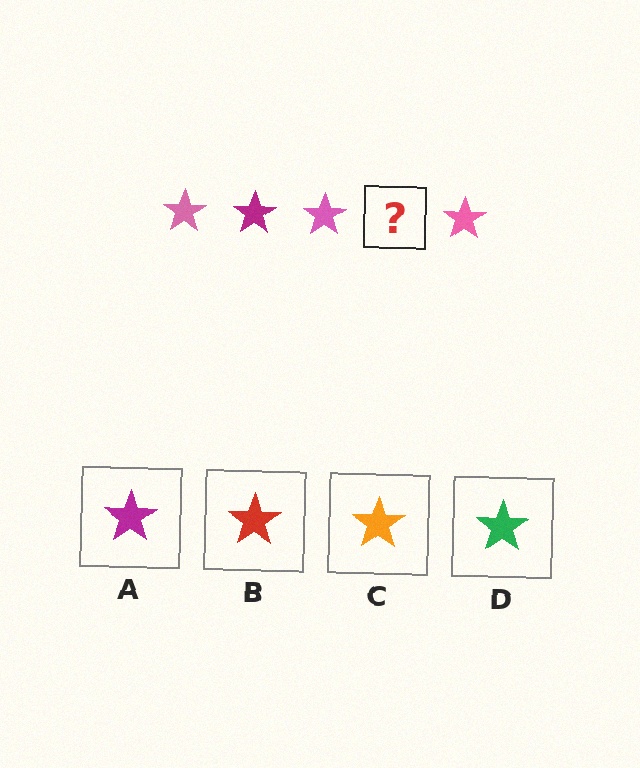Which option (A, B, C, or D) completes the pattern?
A.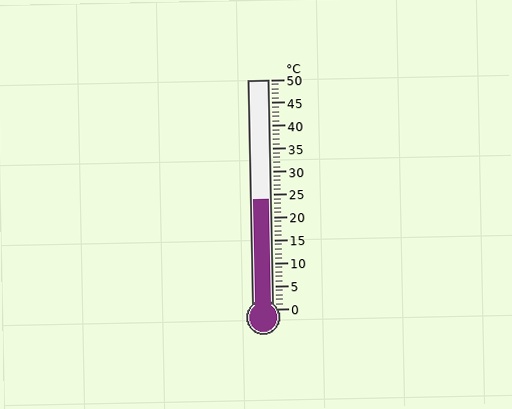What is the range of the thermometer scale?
The thermometer scale ranges from 0°C to 50°C.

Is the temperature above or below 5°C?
The temperature is above 5°C.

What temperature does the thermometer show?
The thermometer shows approximately 24°C.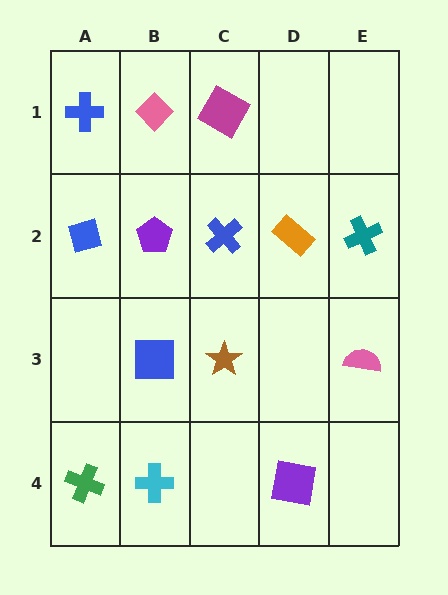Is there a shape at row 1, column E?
No, that cell is empty.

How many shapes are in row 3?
3 shapes.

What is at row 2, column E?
A teal cross.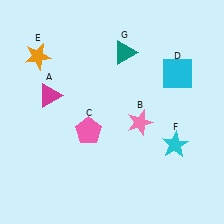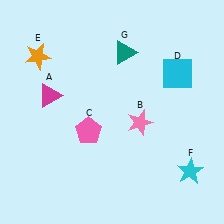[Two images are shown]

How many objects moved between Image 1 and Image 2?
1 object moved between the two images.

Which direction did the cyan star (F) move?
The cyan star (F) moved down.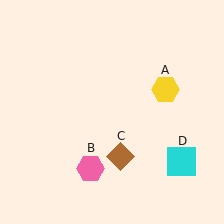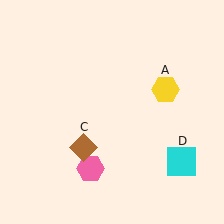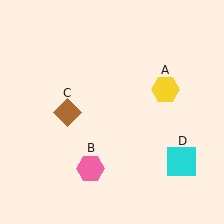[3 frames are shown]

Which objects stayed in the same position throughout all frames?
Yellow hexagon (object A) and pink hexagon (object B) and cyan square (object D) remained stationary.